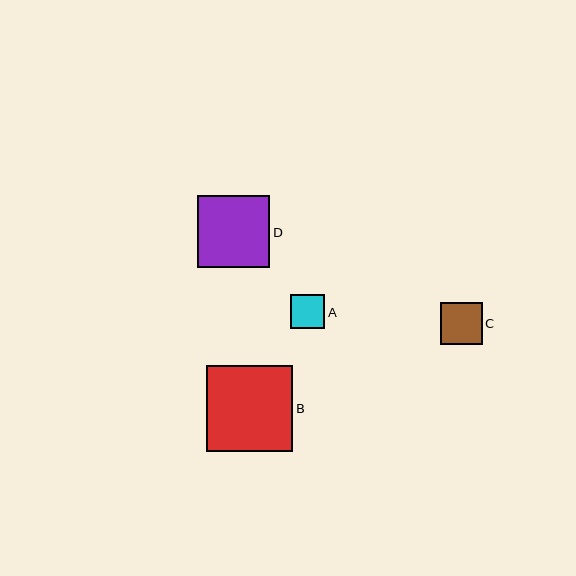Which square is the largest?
Square B is the largest with a size of approximately 86 pixels.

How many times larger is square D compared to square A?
Square D is approximately 2.1 times the size of square A.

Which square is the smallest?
Square A is the smallest with a size of approximately 35 pixels.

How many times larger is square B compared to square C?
Square B is approximately 2.1 times the size of square C.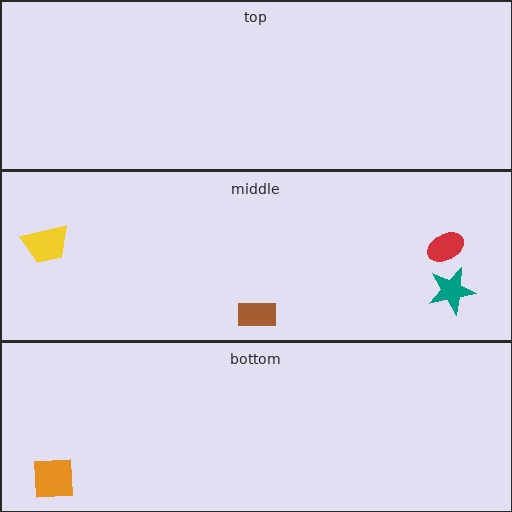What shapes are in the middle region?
The yellow trapezoid, the brown rectangle, the red ellipse, the teal star.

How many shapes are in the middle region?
4.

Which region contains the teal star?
The middle region.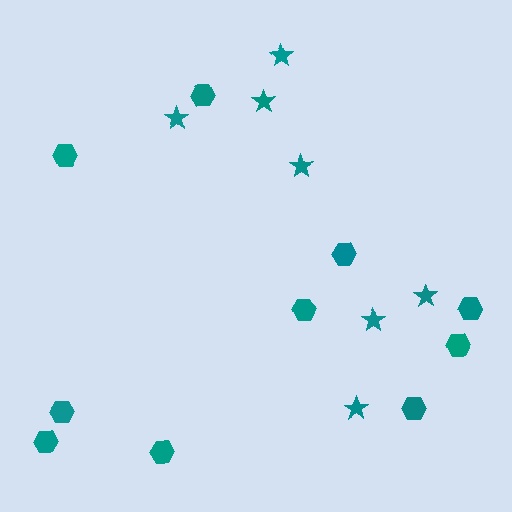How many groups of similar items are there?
There are 2 groups: one group of hexagons (10) and one group of stars (7).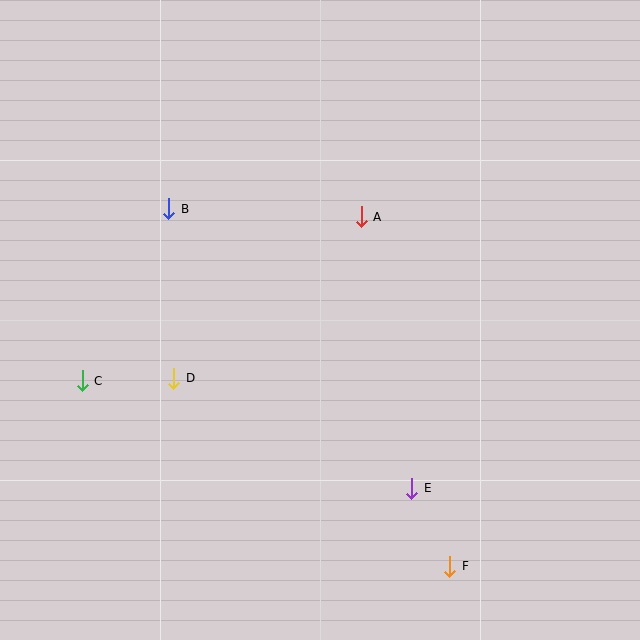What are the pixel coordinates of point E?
Point E is at (412, 488).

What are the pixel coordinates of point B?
Point B is at (169, 209).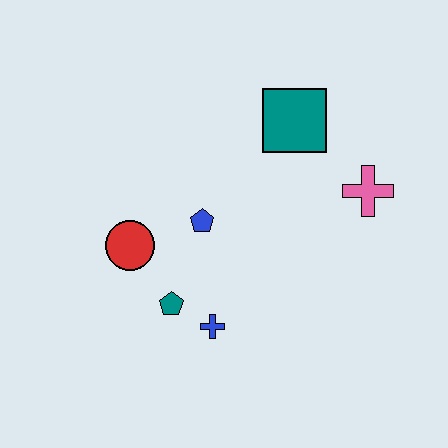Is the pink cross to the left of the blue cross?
No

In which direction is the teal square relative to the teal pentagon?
The teal square is above the teal pentagon.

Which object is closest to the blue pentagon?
The red circle is closest to the blue pentagon.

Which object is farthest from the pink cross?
The red circle is farthest from the pink cross.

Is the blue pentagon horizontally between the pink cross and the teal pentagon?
Yes